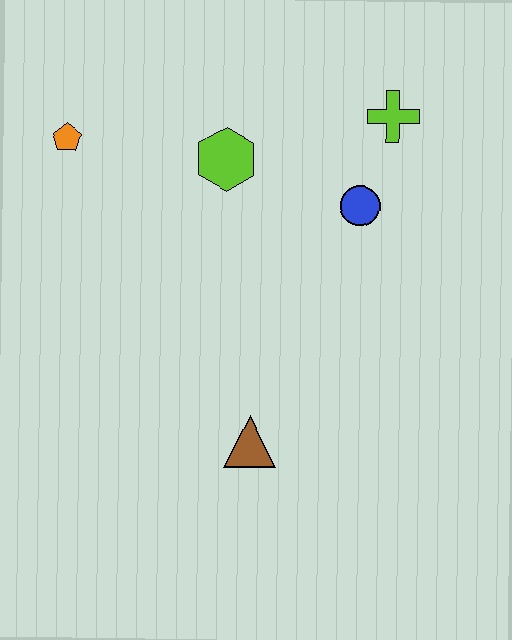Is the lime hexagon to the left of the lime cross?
Yes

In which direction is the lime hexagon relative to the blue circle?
The lime hexagon is to the left of the blue circle.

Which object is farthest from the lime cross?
The brown triangle is farthest from the lime cross.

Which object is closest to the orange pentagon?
The lime hexagon is closest to the orange pentagon.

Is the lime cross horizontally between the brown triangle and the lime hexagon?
No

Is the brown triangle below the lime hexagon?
Yes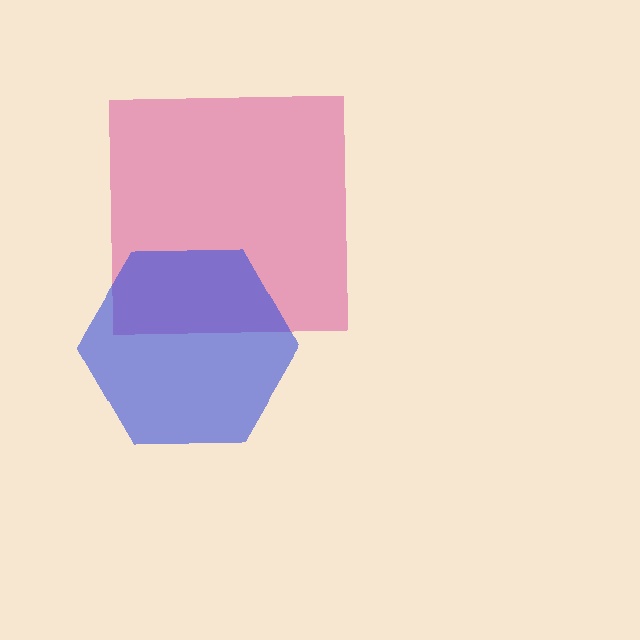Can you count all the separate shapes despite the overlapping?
Yes, there are 2 separate shapes.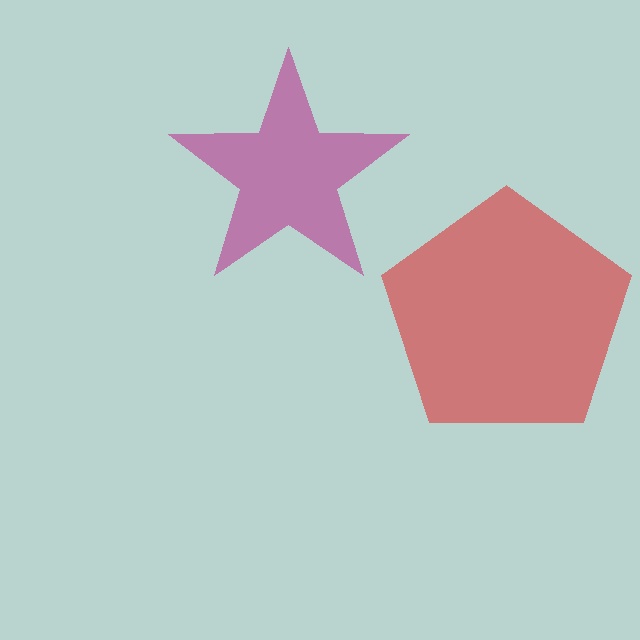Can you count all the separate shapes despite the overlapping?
Yes, there are 2 separate shapes.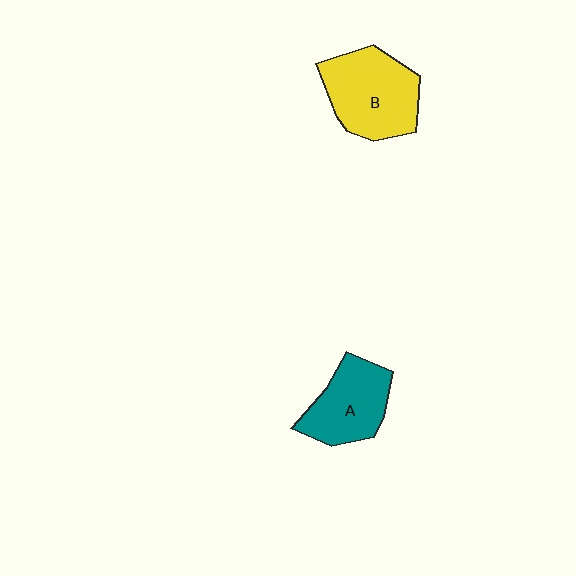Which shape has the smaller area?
Shape A (teal).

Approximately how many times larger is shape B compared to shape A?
Approximately 1.3 times.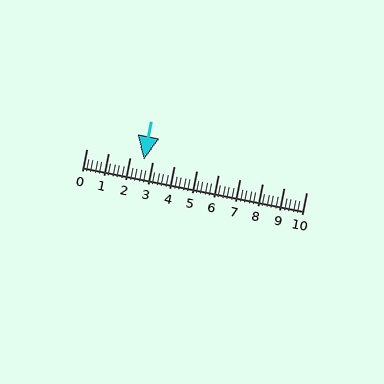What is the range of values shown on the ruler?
The ruler shows values from 0 to 10.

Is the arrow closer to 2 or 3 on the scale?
The arrow is closer to 3.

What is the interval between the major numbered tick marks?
The major tick marks are spaced 1 units apart.